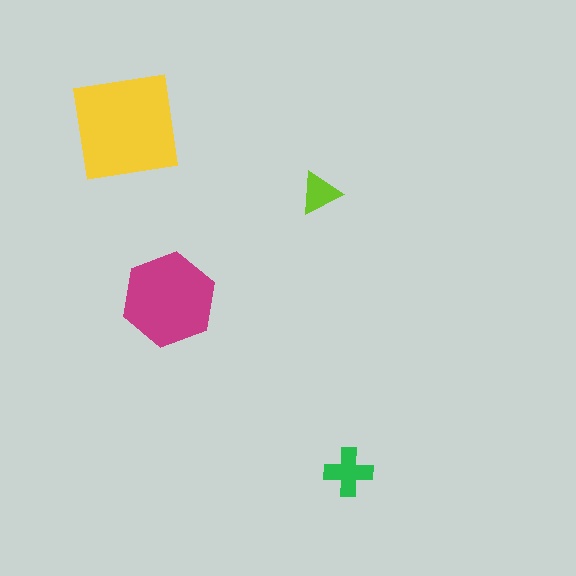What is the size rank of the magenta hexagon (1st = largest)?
2nd.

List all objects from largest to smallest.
The yellow square, the magenta hexagon, the green cross, the lime triangle.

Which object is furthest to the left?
The yellow square is leftmost.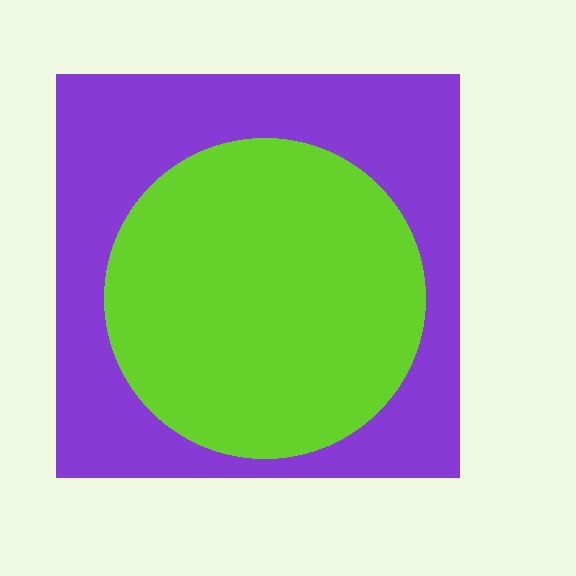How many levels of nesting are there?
2.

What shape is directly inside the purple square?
The lime circle.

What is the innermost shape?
The lime circle.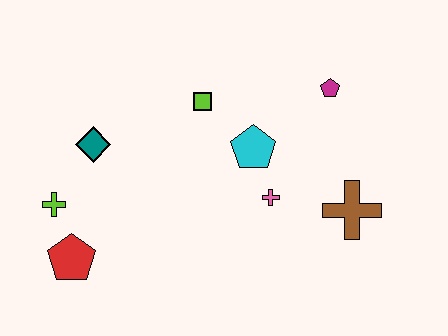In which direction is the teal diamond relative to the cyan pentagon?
The teal diamond is to the left of the cyan pentagon.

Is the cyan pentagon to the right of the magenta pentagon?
No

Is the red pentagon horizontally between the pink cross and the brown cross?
No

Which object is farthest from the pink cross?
The lime cross is farthest from the pink cross.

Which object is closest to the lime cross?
The red pentagon is closest to the lime cross.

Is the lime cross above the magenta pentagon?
No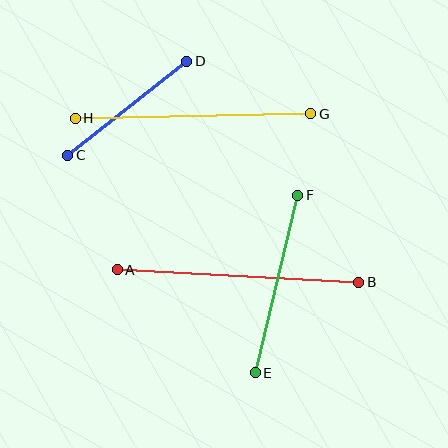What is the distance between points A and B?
The distance is approximately 242 pixels.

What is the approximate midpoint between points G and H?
The midpoint is at approximately (193, 116) pixels.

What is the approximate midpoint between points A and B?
The midpoint is at approximately (238, 276) pixels.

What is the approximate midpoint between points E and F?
The midpoint is at approximately (277, 284) pixels.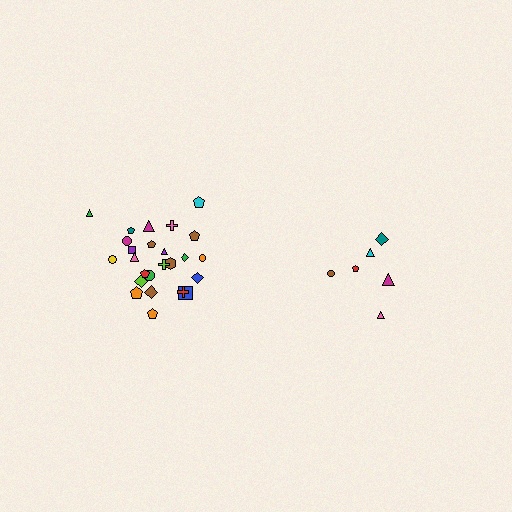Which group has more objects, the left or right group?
The left group.